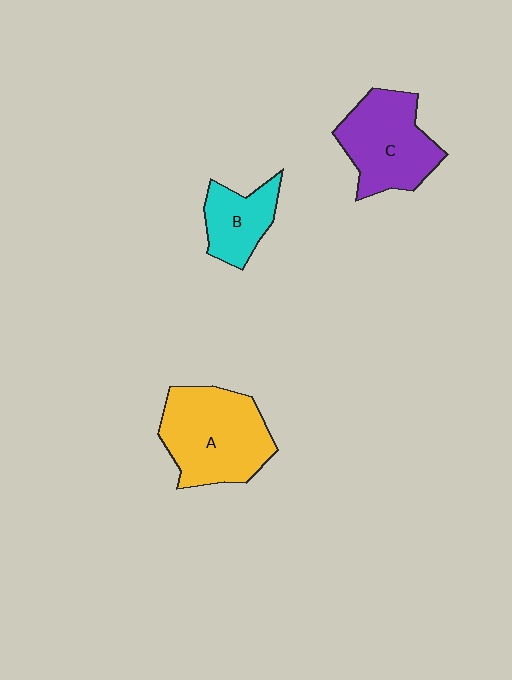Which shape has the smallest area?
Shape B (cyan).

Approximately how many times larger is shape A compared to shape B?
Approximately 2.0 times.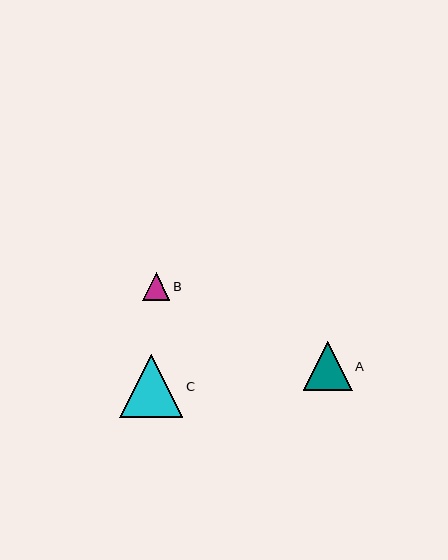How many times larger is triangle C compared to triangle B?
Triangle C is approximately 2.3 times the size of triangle B.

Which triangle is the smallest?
Triangle B is the smallest with a size of approximately 28 pixels.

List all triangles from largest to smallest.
From largest to smallest: C, A, B.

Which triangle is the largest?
Triangle C is the largest with a size of approximately 63 pixels.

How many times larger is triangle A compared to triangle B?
Triangle A is approximately 1.8 times the size of triangle B.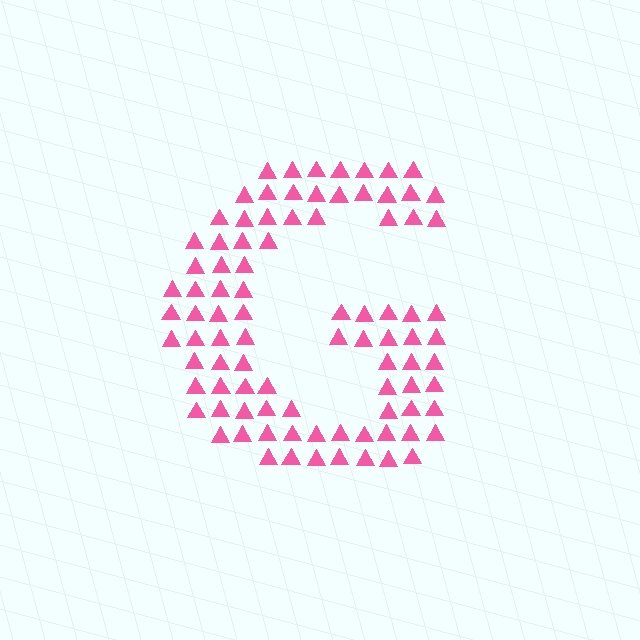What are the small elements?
The small elements are triangles.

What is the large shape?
The large shape is the letter G.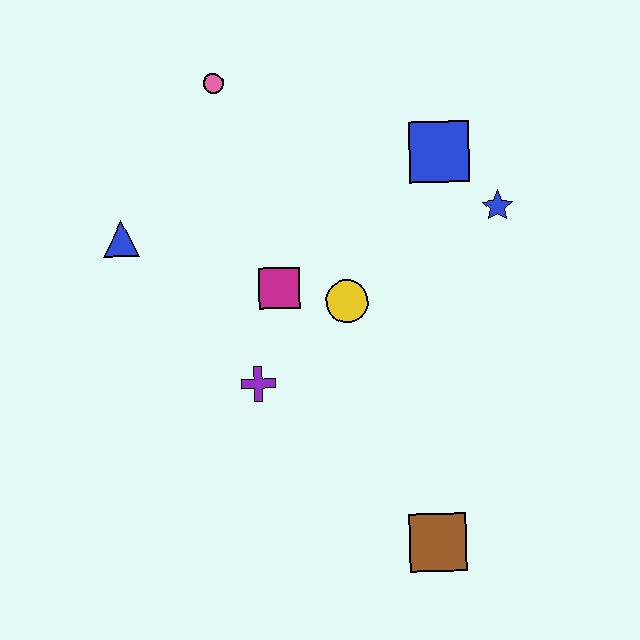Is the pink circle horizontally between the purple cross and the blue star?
No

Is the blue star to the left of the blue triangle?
No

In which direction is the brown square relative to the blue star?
The brown square is below the blue star.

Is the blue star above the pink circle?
No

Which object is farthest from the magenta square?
The brown square is farthest from the magenta square.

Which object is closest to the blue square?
The blue star is closest to the blue square.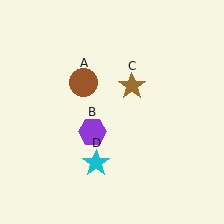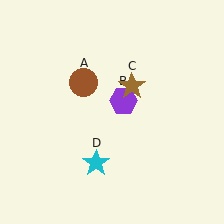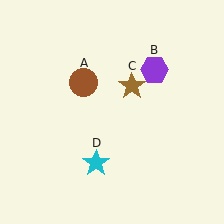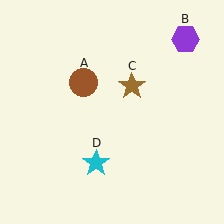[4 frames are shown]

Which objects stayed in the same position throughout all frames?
Brown circle (object A) and brown star (object C) and cyan star (object D) remained stationary.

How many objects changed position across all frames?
1 object changed position: purple hexagon (object B).